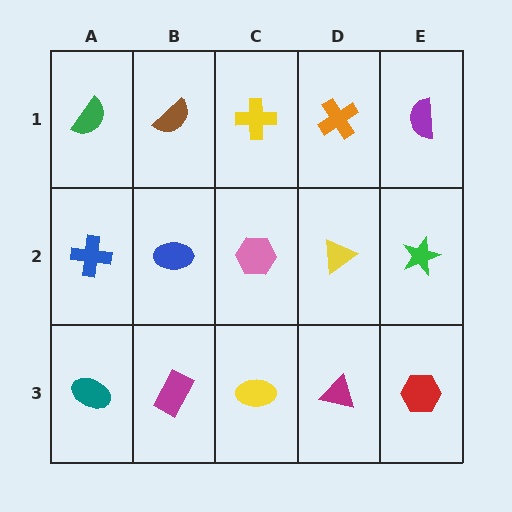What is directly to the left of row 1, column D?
A yellow cross.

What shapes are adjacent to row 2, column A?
A green semicircle (row 1, column A), a teal ellipse (row 3, column A), a blue ellipse (row 2, column B).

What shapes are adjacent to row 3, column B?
A blue ellipse (row 2, column B), a teal ellipse (row 3, column A), a yellow ellipse (row 3, column C).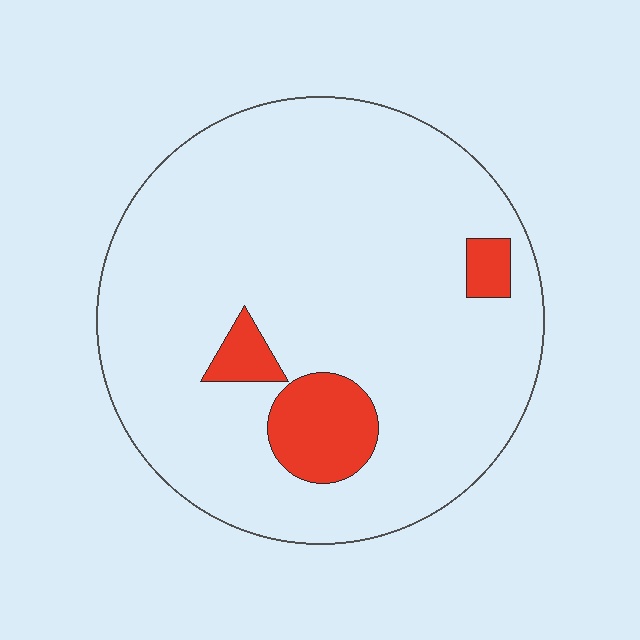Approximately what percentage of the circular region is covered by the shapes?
Approximately 10%.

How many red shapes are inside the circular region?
3.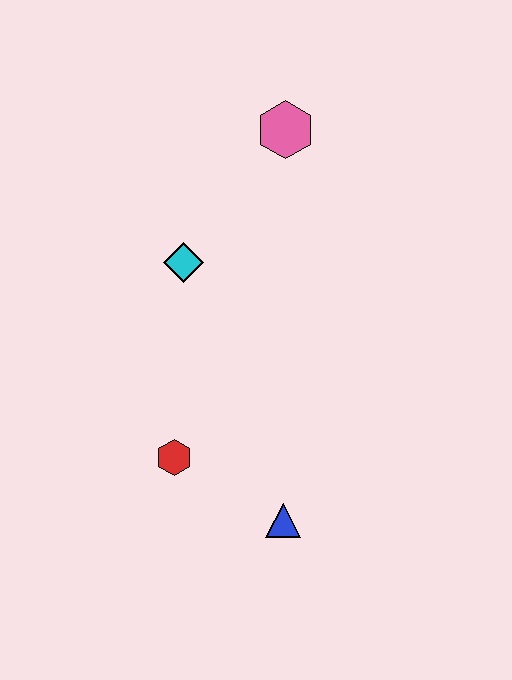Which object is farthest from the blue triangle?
The pink hexagon is farthest from the blue triangle.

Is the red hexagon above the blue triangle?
Yes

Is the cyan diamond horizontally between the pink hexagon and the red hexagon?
Yes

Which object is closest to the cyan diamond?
The pink hexagon is closest to the cyan diamond.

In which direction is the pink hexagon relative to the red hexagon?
The pink hexagon is above the red hexagon.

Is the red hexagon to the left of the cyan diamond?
Yes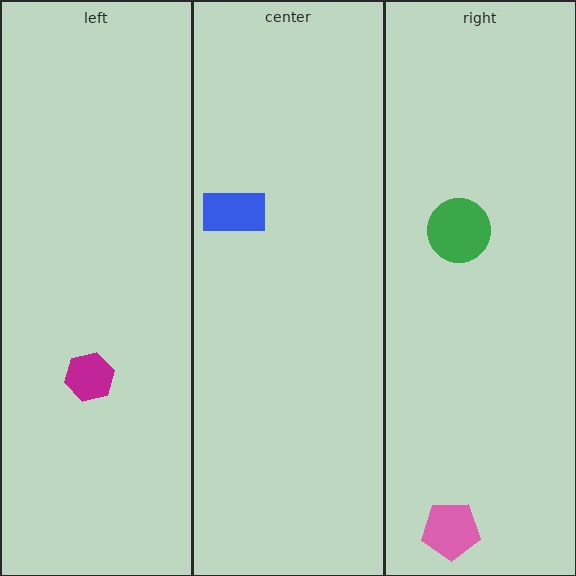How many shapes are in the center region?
1.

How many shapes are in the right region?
2.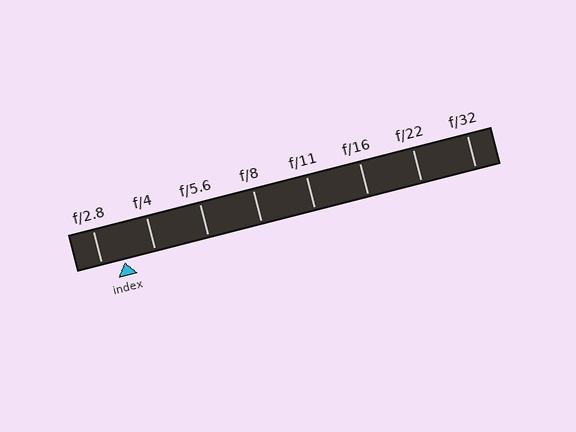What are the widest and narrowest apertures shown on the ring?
The widest aperture shown is f/2.8 and the narrowest is f/32.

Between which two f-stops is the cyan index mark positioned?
The index mark is between f/2.8 and f/4.